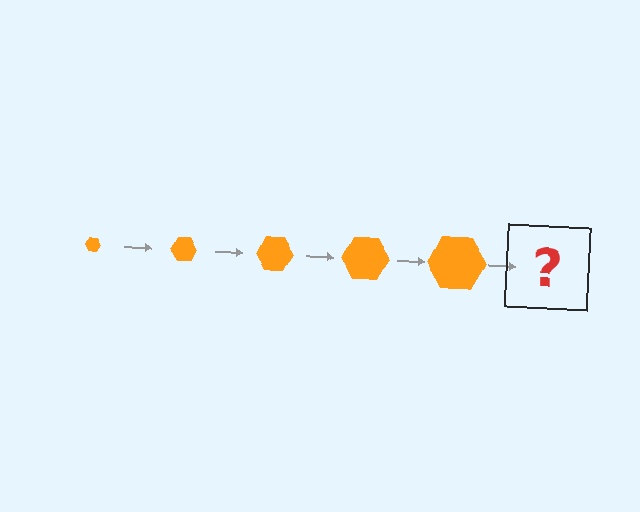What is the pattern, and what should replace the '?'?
The pattern is that the hexagon gets progressively larger each step. The '?' should be an orange hexagon, larger than the previous one.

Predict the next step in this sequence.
The next step is an orange hexagon, larger than the previous one.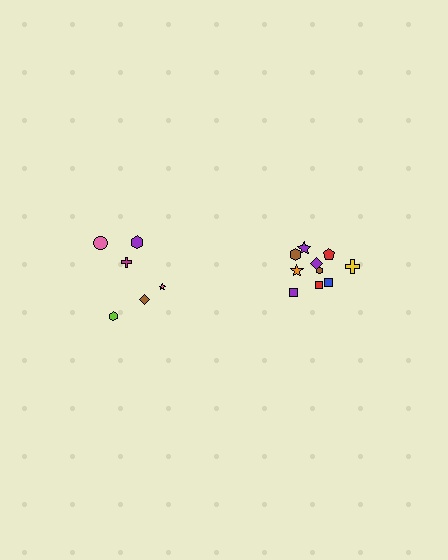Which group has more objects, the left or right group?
The right group.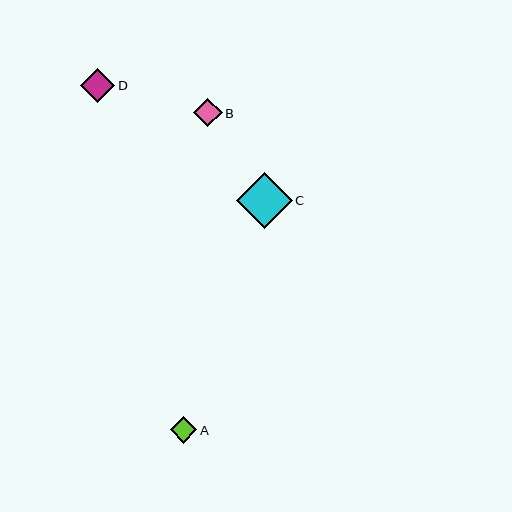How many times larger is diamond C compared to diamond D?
Diamond C is approximately 1.6 times the size of diamond D.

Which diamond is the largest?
Diamond C is the largest with a size of approximately 55 pixels.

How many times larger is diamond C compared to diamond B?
Diamond C is approximately 2.0 times the size of diamond B.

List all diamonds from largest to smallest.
From largest to smallest: C, D, B, A.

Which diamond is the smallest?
Diamond A is the smallest with a size of approximately 27 pixels.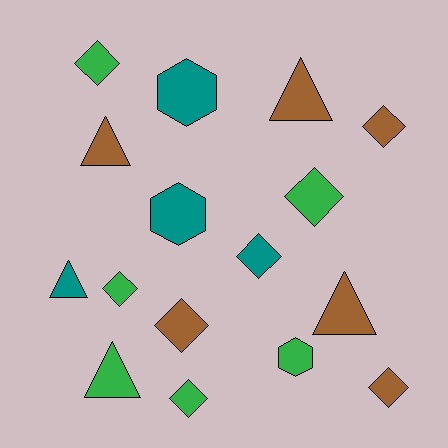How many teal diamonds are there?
There is 1 teal diamond.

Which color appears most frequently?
Green, with 6 objects.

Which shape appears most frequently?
Diamond, with 8 objects.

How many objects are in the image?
There are 16 objects.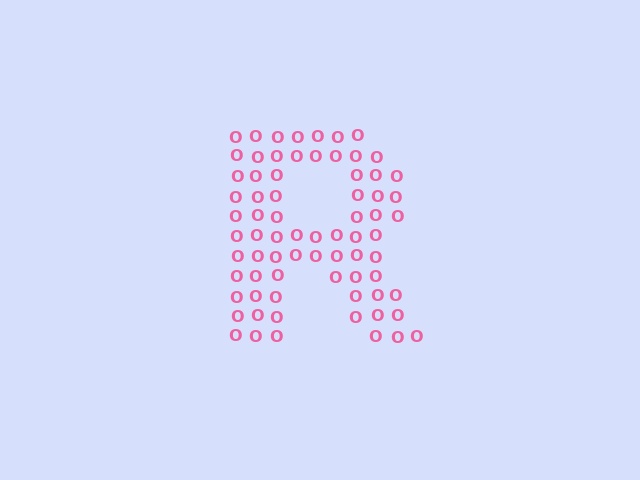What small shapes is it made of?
It is made of small letter O's.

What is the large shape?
The large shape is the letter R.